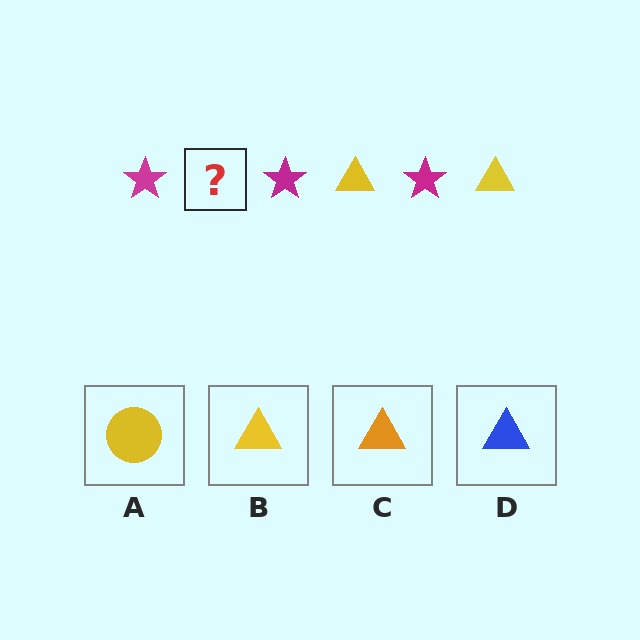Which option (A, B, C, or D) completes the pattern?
B.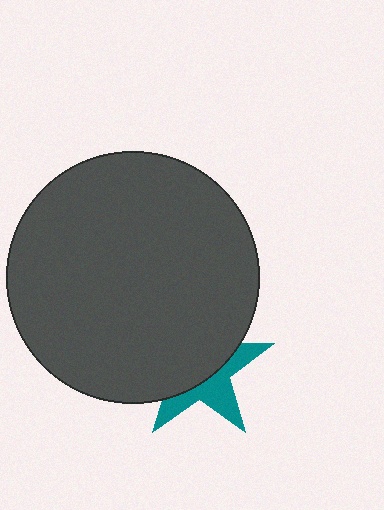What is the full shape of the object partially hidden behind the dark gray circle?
The partially hidden object is a teal star.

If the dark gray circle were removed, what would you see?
You would see the complete teal star.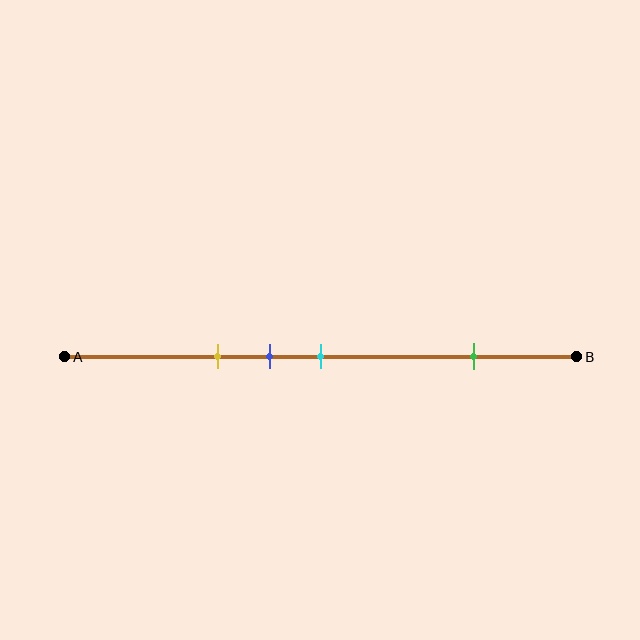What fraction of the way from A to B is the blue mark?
The blue mark is approximately 40% (0.4) of the way from A to B.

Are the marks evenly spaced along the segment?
No, the marks are not evenly spaced.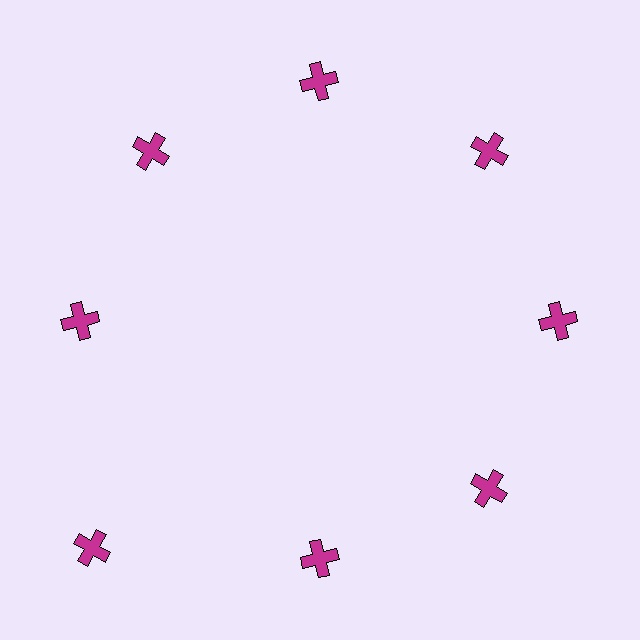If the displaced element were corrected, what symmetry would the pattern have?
It would have 8-fold rotational symmetry — the pattern would map onto itself every 45 degrees.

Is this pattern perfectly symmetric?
No. The 8 magenta crosses are arranged in a ring, but one element near the 8 o'clock position is pushed outward from the center, breaking the 8-fold rotational symmetry.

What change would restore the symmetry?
The symmetry would be restored by moving it inward, back onto the ring so that all 8 crosses sit at equal angles and equal distance from the center.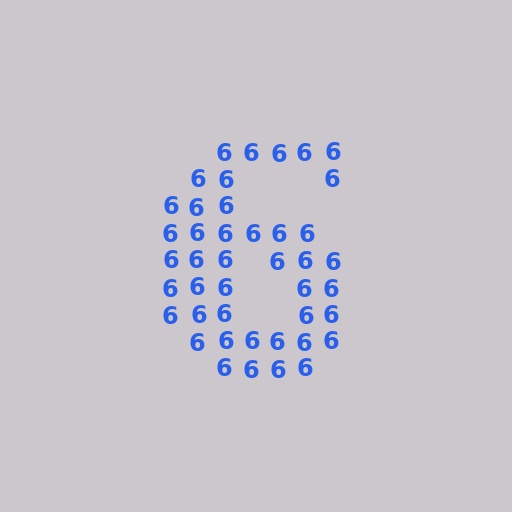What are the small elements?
The small elements are digit 6's.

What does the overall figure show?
The overall figure shows the digit 6.